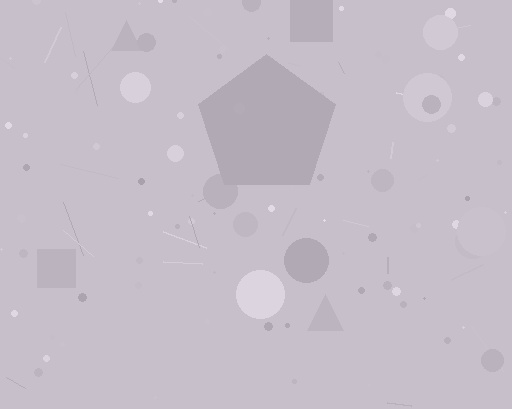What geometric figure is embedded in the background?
A pentagon is embedded in the background.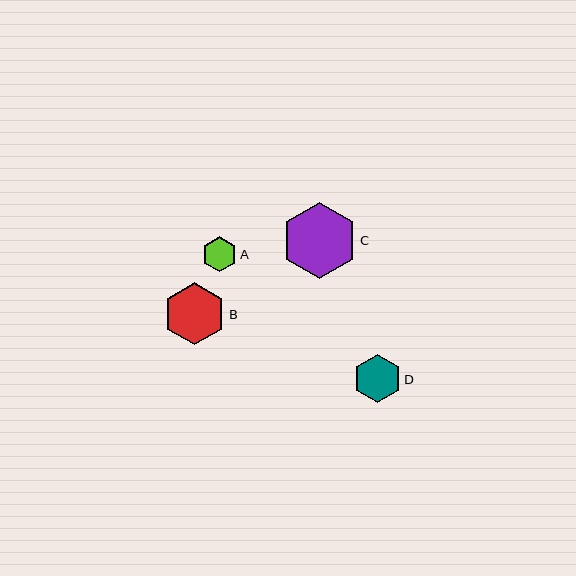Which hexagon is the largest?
Hexagon C is the largest with a size of approximately 76 pixels.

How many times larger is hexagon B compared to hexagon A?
Hexagon B is approximately 1.8 times the size of hexagon A.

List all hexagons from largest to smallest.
From largest to smallest: C, B, D, A.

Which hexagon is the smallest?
Hexagon A is the smallest with a size of approximately 35 pixels.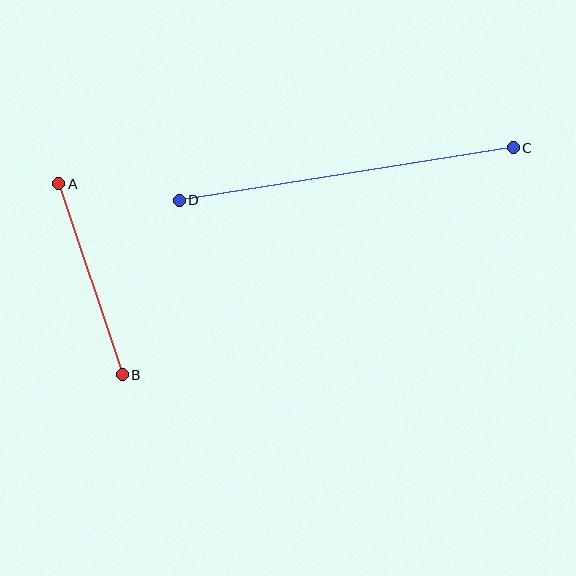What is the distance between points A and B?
The distance is approximately 202 pixels.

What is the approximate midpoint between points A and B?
The midpoint is at approximately (90, 279) pixels.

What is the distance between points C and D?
The distance is approximately 338 pixels.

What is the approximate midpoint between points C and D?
The midpoint is at approximately (346, 174) pixels.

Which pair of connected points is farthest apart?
Points C and D are farthest apart.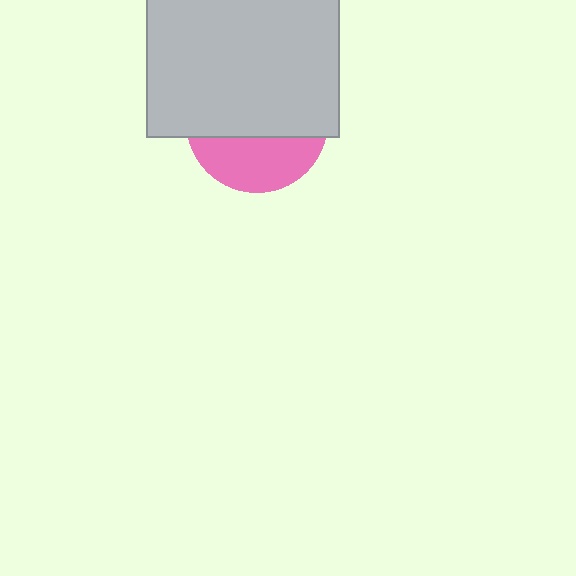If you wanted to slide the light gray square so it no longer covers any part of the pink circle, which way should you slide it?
Slide it up — that is the most direct way to separate the two shapes.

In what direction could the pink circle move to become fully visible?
The pink circle could move down. That would shift it out from behind the light gray square entirely.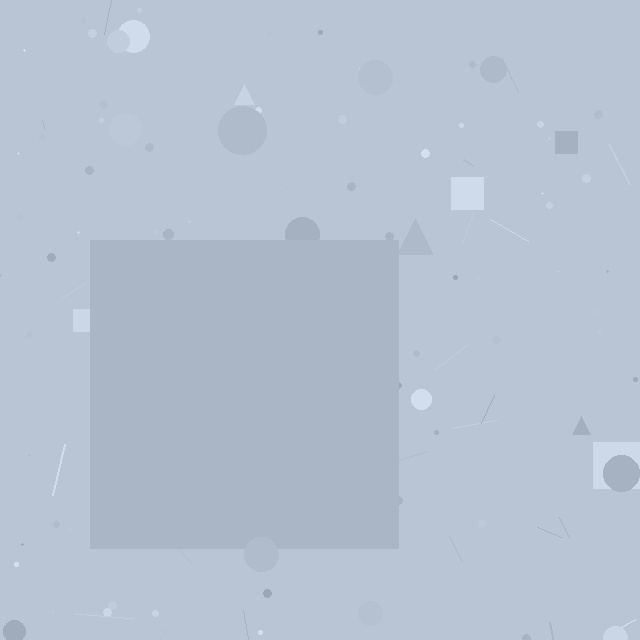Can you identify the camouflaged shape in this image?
The camouflaged shape is a square.